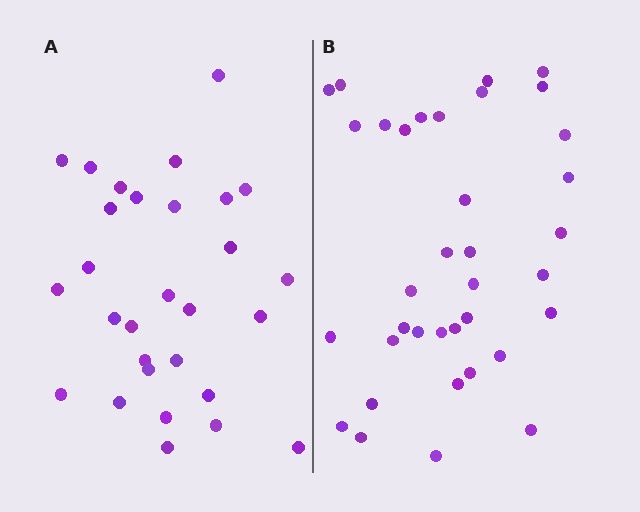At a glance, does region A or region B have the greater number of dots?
Region B (the right region) has more dots.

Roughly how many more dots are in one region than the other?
Region B has roughly 8 or so more dots than region A.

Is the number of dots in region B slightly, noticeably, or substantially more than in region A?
Region B has only slightly more — the two regions are fairly close. The ratio is roughly 1.2 to 1.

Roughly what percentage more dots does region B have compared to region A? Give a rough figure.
About 25% more.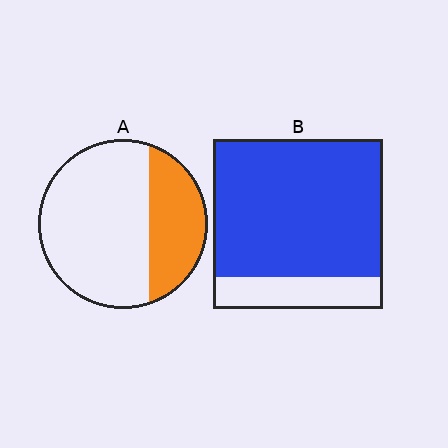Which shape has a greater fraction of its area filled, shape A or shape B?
Shape B.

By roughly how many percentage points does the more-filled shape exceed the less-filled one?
By roughly 50 percentage points (B over A).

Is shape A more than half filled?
No.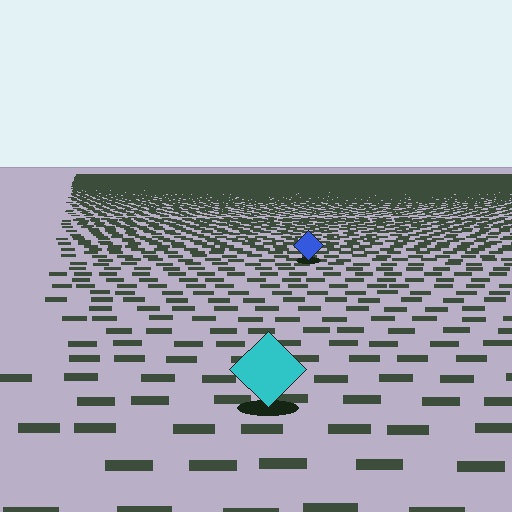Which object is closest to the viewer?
The cyan diamond is closest. The texture marks near it are larger and more spread out.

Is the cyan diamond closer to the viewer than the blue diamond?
Yes. The cyan diamond is closer — you can tell from the texture gradient: the ground texture is coarser near it.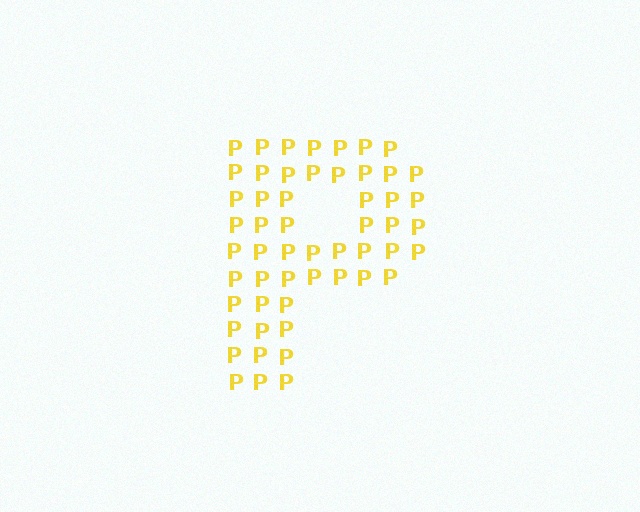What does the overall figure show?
The overall figure shows the letter P.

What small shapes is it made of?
It is made of small letter P's.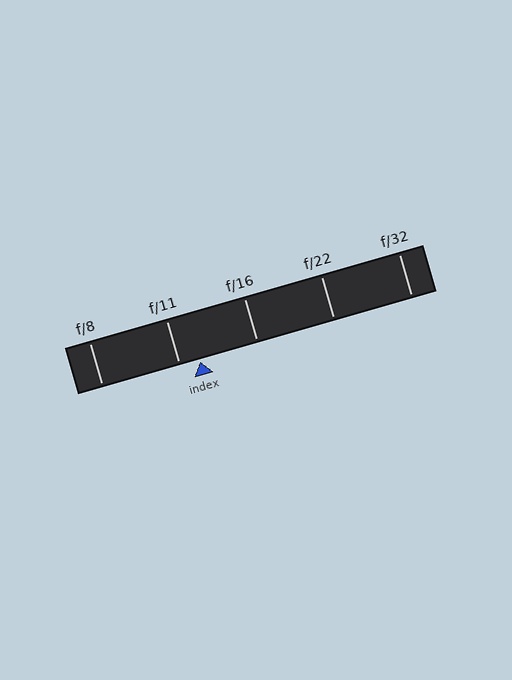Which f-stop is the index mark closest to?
The index mark is closest to f/11.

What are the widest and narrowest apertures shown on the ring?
The widest aperture shown is f/8 and the narrowest is f/32.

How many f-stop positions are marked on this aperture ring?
There are 5 f-stop positions marked.